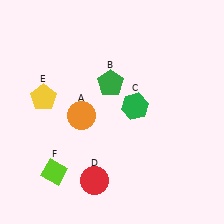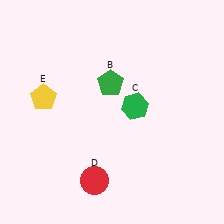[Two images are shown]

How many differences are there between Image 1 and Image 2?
There are 2 differences between the two images.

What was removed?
The lime diamond (F), the orange circle (A) were removed in Image 2.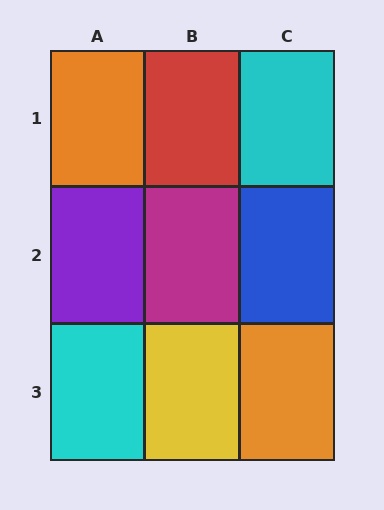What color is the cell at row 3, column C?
Orange.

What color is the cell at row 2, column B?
Magenta.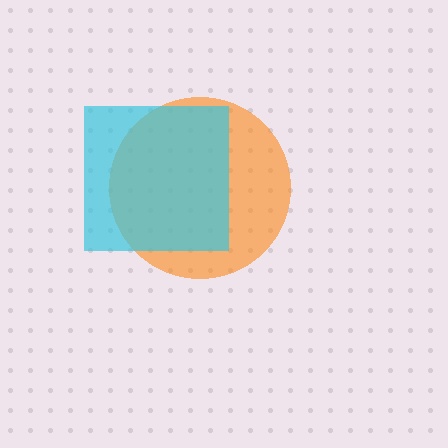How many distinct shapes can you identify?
There are 2 distinct shapes: an orange circle, a cyan square.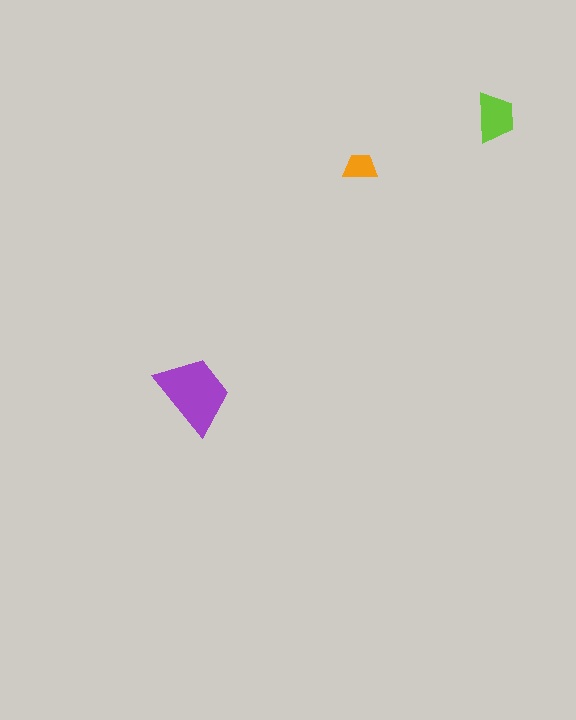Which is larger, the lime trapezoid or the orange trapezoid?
The lime one.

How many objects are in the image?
There are 3 objects in the image.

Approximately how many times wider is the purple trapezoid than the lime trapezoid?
About 1.5 times wider.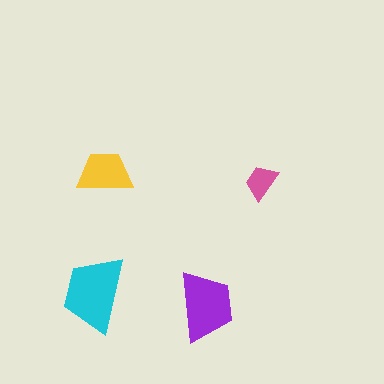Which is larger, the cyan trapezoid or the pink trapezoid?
The cyan one.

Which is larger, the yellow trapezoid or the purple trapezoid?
The purple one.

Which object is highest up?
The yellow trapezoid is topmost.